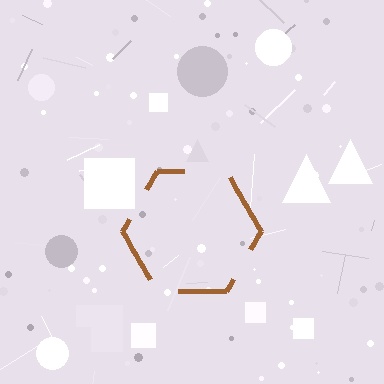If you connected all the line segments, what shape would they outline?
They would outline a hexagon.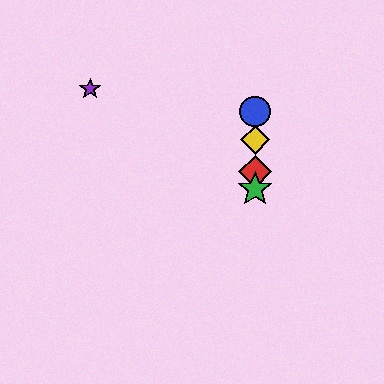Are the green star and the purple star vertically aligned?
No, the green star is at x≈255 and the purple star is at x≈90.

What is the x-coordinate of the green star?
The green star is at x≈255.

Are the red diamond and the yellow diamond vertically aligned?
Yes, both are at x≈255.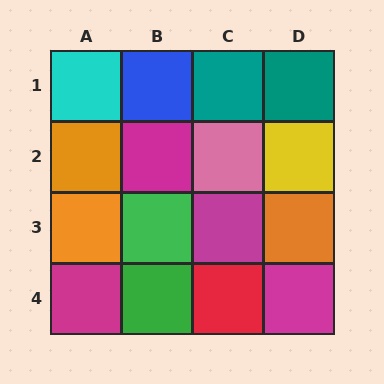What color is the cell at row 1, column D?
Teal.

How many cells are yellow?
1 cell is yellow.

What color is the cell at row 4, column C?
Red.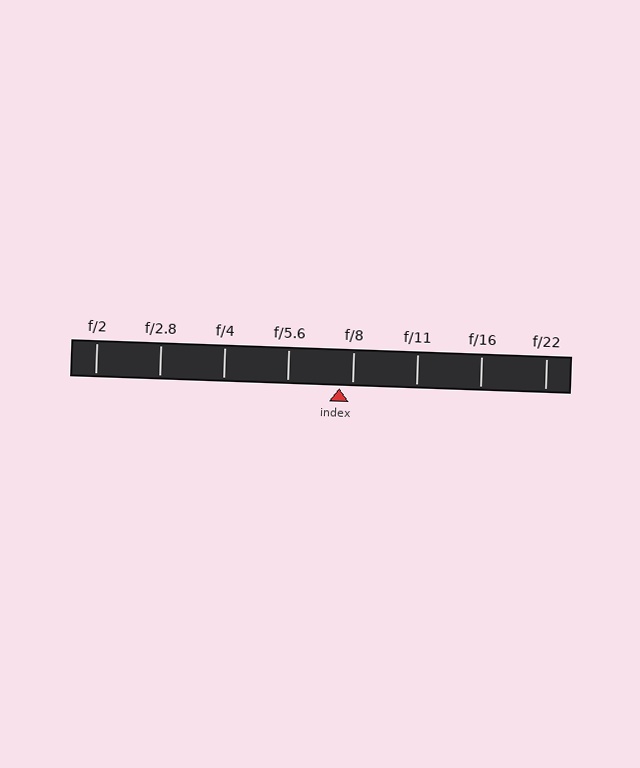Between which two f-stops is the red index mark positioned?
The index mark is between f/5.6 and f/8.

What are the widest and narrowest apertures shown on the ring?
The widest aperture shown is f/2 and the narrowest is f/22.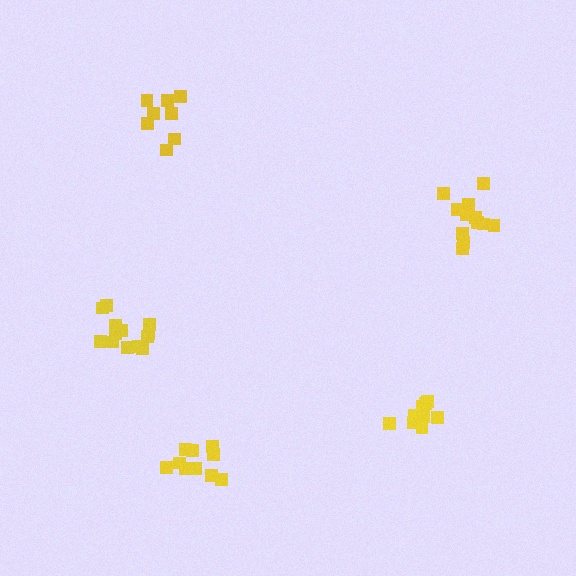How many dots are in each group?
Group 1: 13 dots, Group 2: 10 dots, Group 3: 10 dots, Group 4: 8 dots, Group 5: 13 dots (54 total).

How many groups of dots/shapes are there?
There are 5 groups.